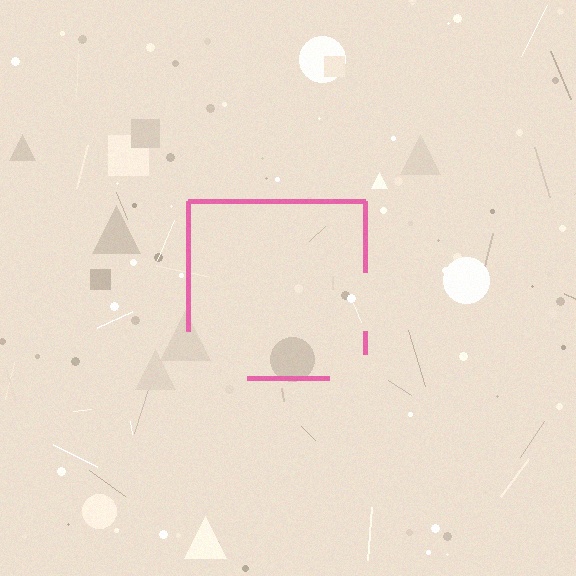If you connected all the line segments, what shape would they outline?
They would outline a square.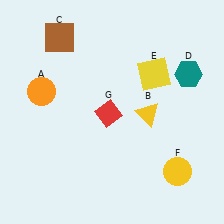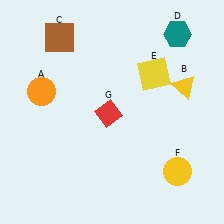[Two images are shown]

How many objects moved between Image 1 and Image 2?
2 objects moved between the two images.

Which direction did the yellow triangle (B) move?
The yellow triangle (B) moved right.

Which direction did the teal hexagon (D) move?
The teal hexagon (D) moved up.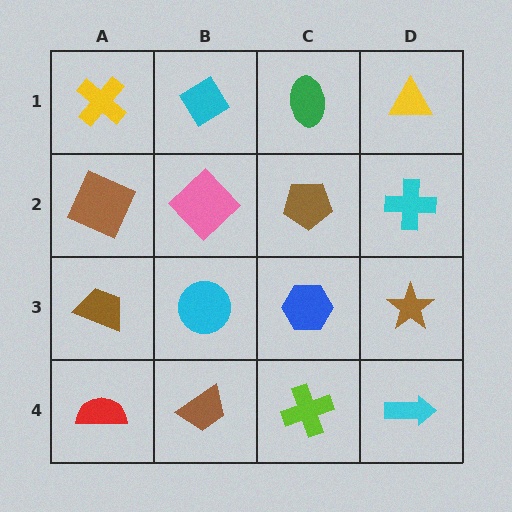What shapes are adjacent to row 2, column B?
A cyan diamond (row 1, column B), a cyan circle (row 3, column B), a brown square (row 2, column A), a brown pentagon (row 2, column C).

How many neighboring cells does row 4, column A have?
2.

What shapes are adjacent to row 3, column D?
A cyan cross (row 2, column D), a cyan arrow (row 4, column D), a blue hexagon (row 3, column C).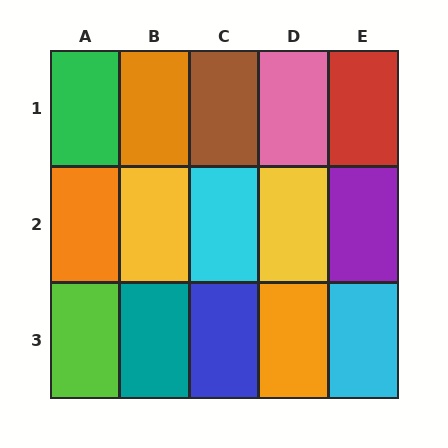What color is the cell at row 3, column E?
Cyan.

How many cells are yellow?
2 cells are yellow.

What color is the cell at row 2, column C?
Cyan.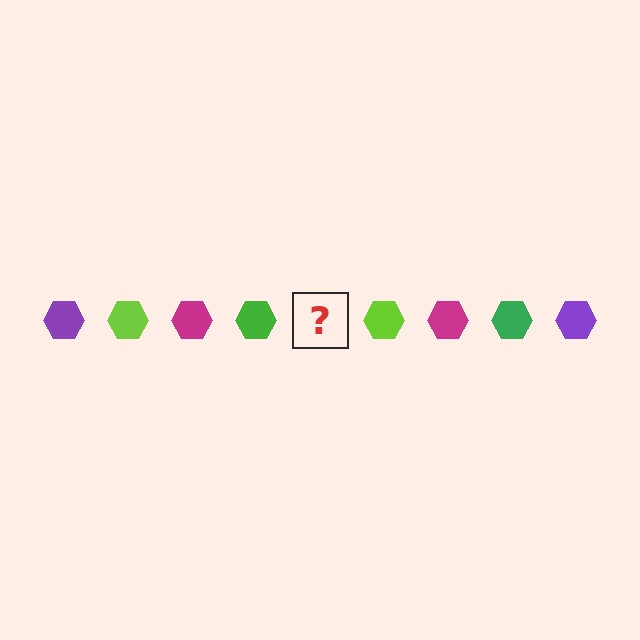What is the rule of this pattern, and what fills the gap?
The rule is that the pattern cycles through purple, lime, magenta, green hexagons. The gap should be filled with a purple hexagon.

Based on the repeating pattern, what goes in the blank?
The blank should be a purple hexagon.